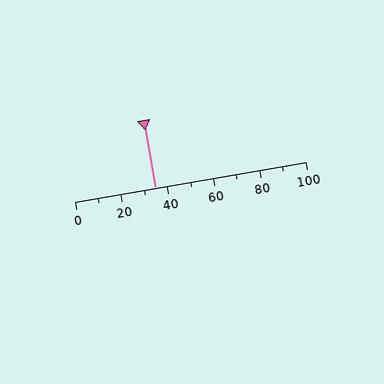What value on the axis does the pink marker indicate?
The marker indicates approximately 35.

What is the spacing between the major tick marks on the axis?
The major ticks are spaced 20 apart.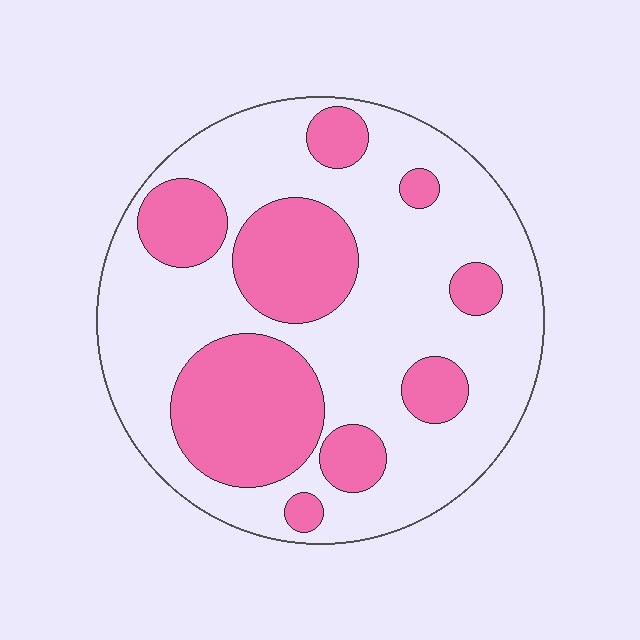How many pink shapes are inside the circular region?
9.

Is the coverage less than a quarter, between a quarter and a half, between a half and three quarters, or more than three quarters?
Between a quarter and a half.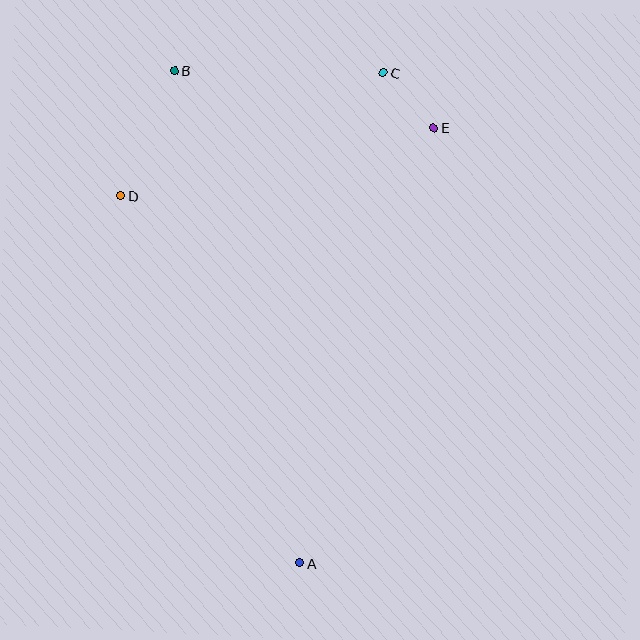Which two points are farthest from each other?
Points A and B are farthest from each other.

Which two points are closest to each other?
Points C and E are closest to each other.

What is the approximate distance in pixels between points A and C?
The distance between A and C is approximately 497 pixels.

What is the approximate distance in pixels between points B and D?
The distance between B and D is approximately 136 pixels.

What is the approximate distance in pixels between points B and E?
The distance between B and E is approximately 265 pixels.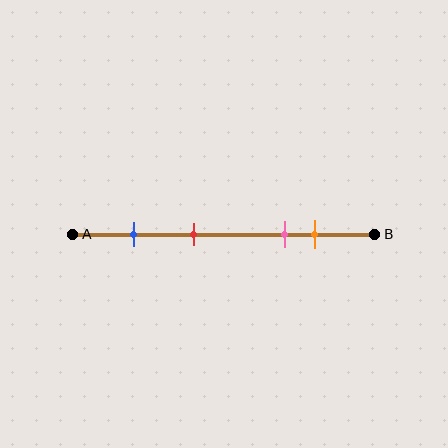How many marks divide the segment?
There are 4 marks dividing the segment.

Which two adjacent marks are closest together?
The pink and orange marks are the closest adjacent pair.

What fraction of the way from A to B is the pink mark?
The pink mark is approximately 70% (0.7) of the way from A to B.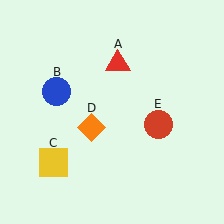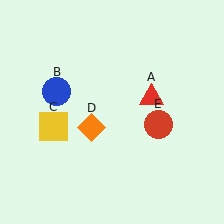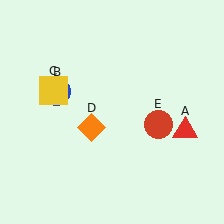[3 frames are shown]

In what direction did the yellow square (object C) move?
The yellow square (object C) moved up.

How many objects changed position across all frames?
2 objects changed position: red triangle (object A), yellow square (object C).